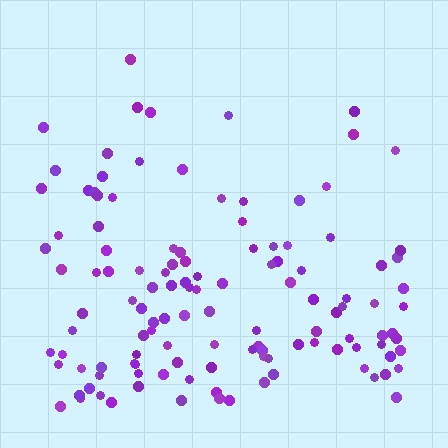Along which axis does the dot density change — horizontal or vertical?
Vertical.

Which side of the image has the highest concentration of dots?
The bottom.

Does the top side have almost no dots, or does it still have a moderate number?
Still a moderate number, just noticeably fewer than the bottom.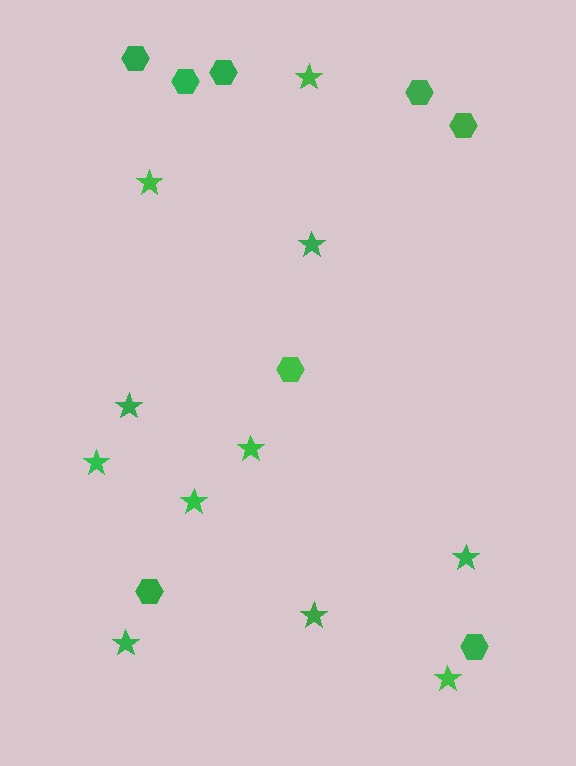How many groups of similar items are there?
There are 2 groups: one group of hexagons (8) and one group of stars (11).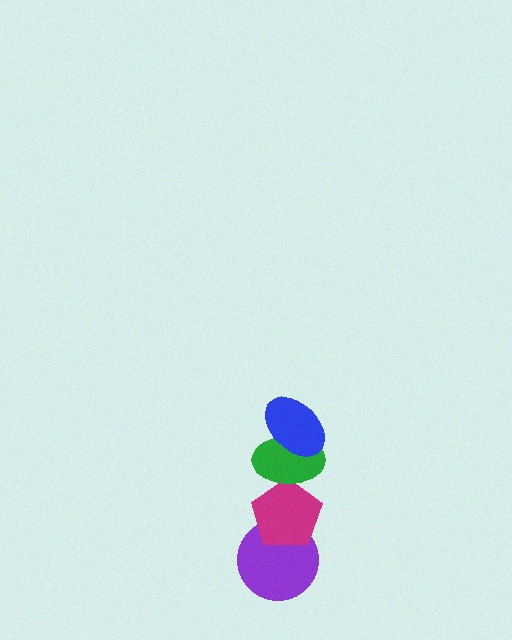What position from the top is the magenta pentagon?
The magenta pentagon is 3rd from the top.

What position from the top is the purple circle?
The purple circle is 4th from the top.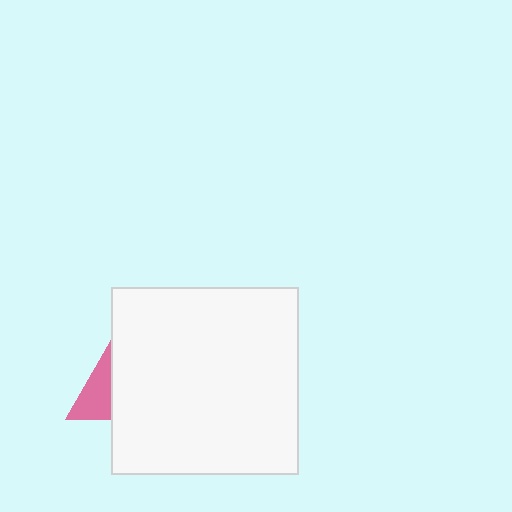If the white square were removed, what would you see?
You would see the complete pink triangle.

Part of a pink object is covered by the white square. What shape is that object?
It is a triangle.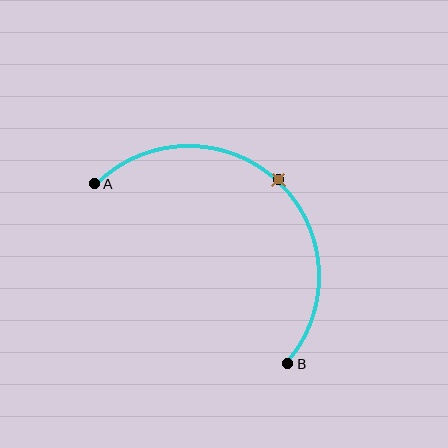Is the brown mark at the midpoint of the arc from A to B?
Yes. The brown mark lies on the arc at equal arc-length from both A and B — it is the arc midpoint.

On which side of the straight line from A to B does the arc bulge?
The arc bulges above and to the right of the straight line connecting A and B.